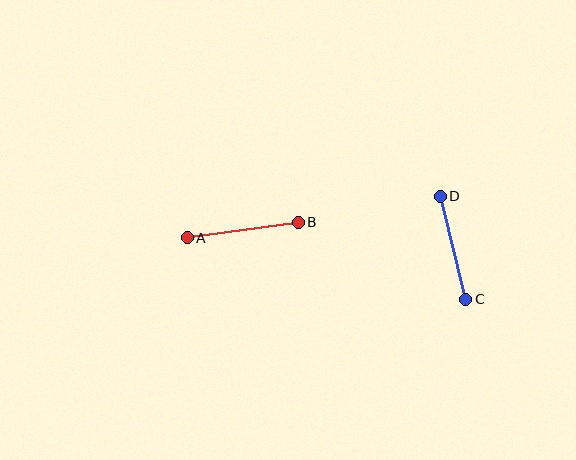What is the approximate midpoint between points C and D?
The midpoint is at approximately (453, 248) pixels.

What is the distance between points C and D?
The distance is approximately 106 pixels.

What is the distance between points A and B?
The distance is approximately 112 pixels.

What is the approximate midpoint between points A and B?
The midpoint is at approximately (243, 230) pixels.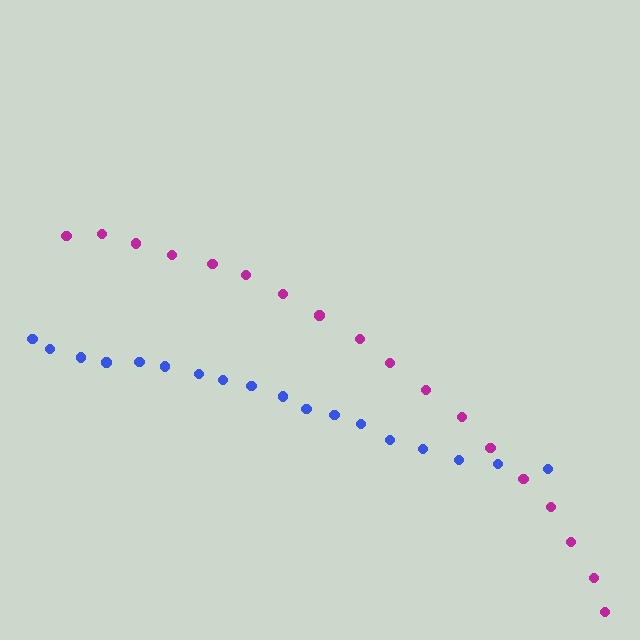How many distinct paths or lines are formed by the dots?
There are 2 distinct paths.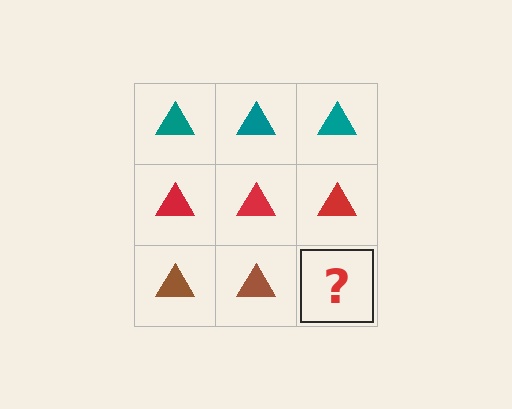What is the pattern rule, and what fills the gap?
The rule is that each row has a consistent color. The gap should be filled with a brown triangle.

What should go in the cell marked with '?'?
The missing cell should contain a brown triangle.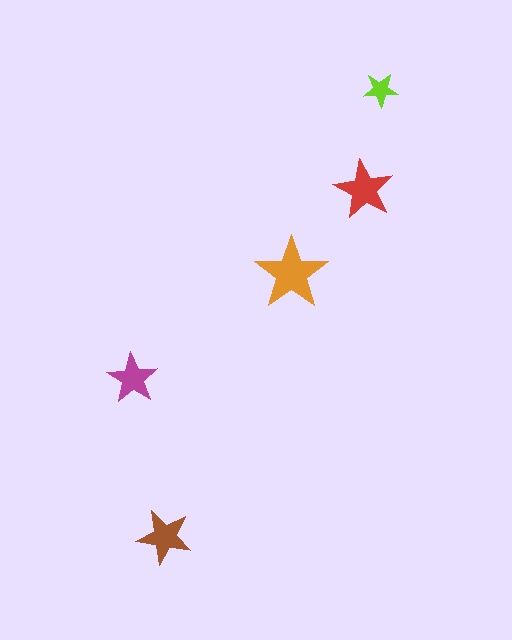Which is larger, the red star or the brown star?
The red one.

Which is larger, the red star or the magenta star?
The red one.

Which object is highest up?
The lime star is topmost.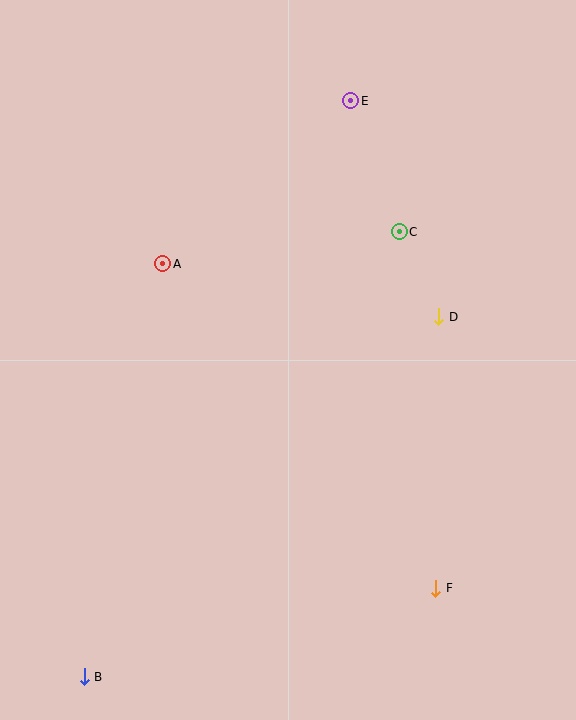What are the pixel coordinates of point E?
Point E is at (351, 101).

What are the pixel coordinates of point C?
Point C is at (399, 232).